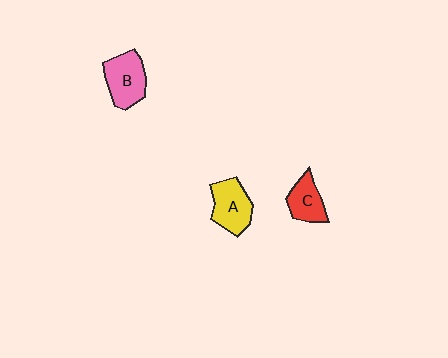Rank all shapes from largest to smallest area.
From largest to smallest: B (pink), A (yellow), C (red).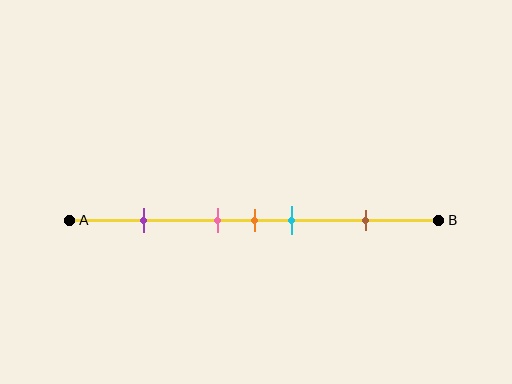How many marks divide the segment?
There are 5 marks dividing the segment.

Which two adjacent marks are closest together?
The pink and orange marks are the closest adjacent pair.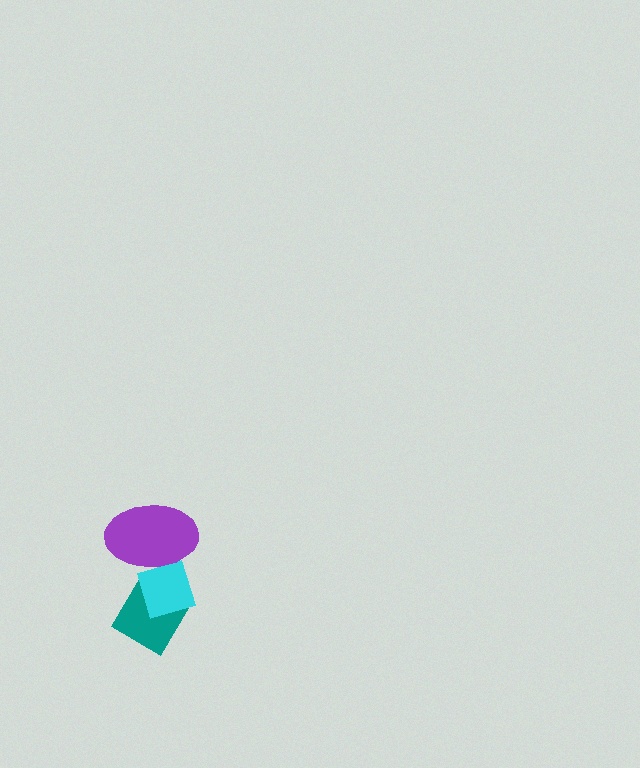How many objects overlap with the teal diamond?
1 object overlaps with the teal diamond.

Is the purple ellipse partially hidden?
No, no other shape covers it.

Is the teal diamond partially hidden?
Yes, it is partially covered by another shape.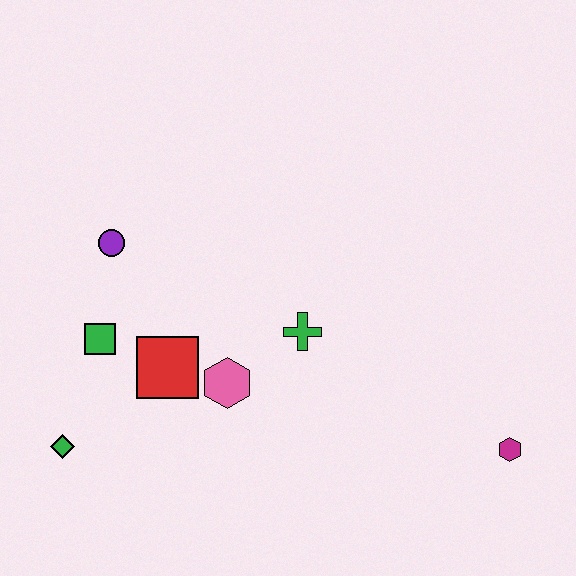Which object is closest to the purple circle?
The green square is closest to the purple circle.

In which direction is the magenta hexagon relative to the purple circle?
The magenta hexagon is to the right of the purple circle.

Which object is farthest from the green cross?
The green diamond is farthest from the green cross.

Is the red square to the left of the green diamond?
No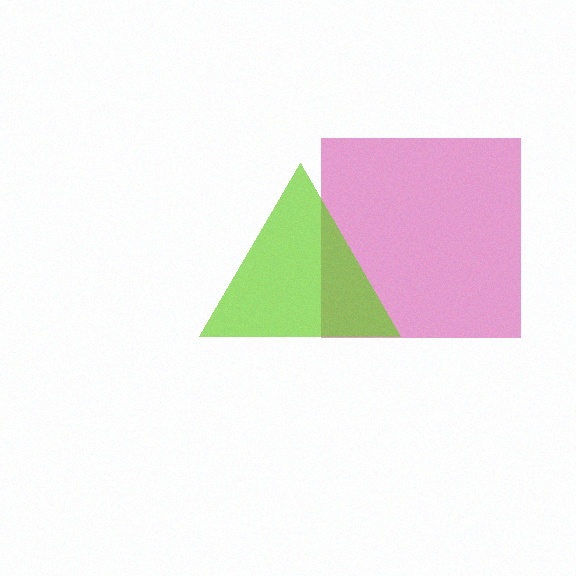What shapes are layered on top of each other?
The layered shapes are: a magenta square, a lime triangle.